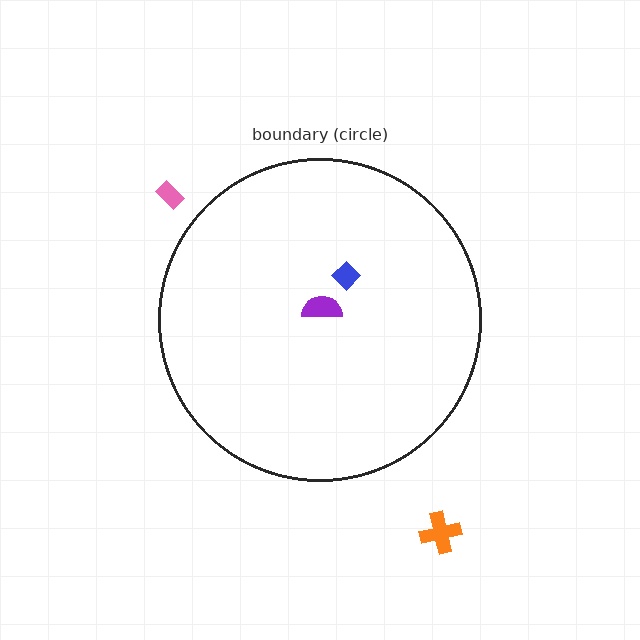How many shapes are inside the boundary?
2 inside, 2 outside.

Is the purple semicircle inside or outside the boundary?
Inside.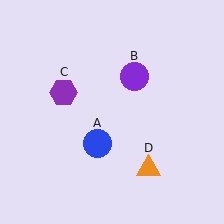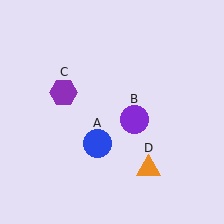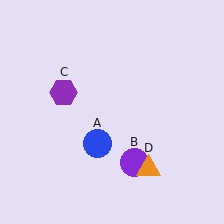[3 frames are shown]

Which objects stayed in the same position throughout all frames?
Blue circle (object A) and purple hexagon (object C) and orange triangle (object D) remained stationary.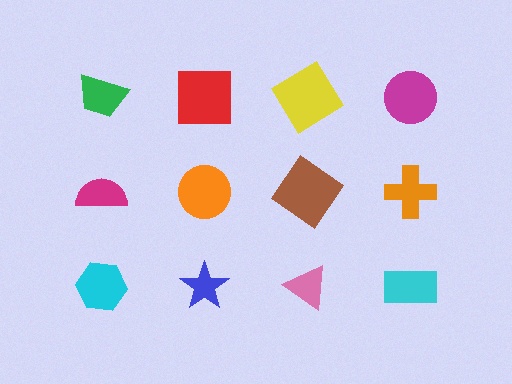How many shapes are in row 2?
4 shapes.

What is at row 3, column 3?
A pink triangle.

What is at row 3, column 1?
A cyan hexagon.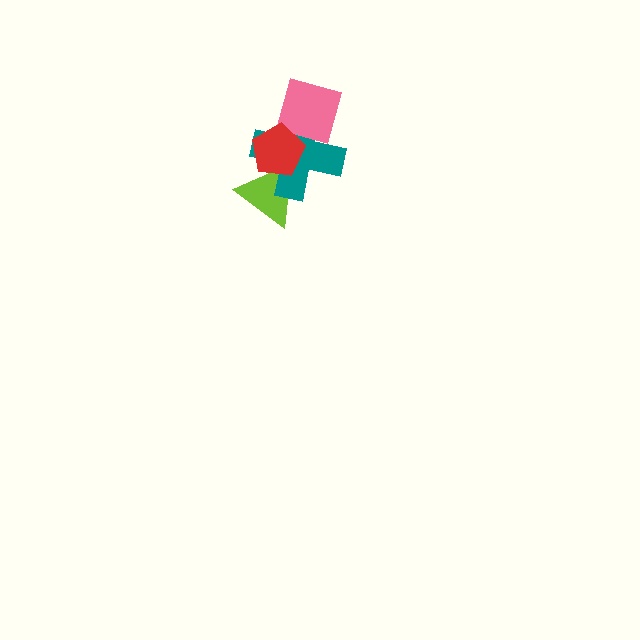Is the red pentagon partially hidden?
No, no other shape covers it.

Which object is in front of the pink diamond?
The red pentagon is in front of the pink diamond.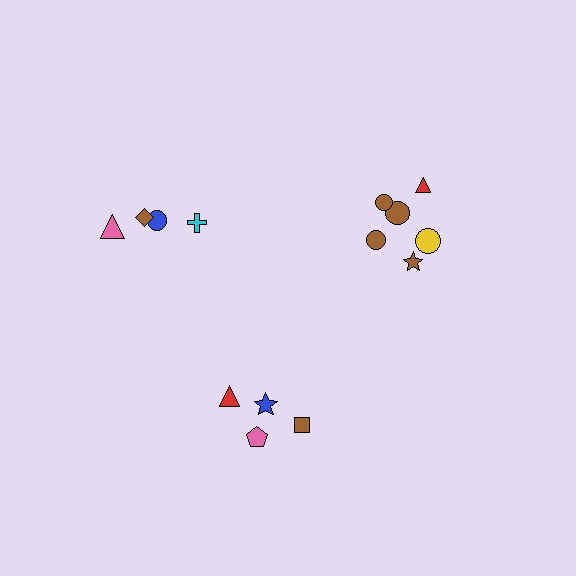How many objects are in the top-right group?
There are 6 objects.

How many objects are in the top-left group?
There are 4 objects.